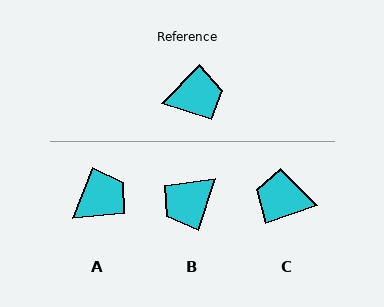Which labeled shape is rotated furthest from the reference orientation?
B, about 155 degrees away.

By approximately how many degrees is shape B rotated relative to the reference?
Approximately 155 degrees clockwise.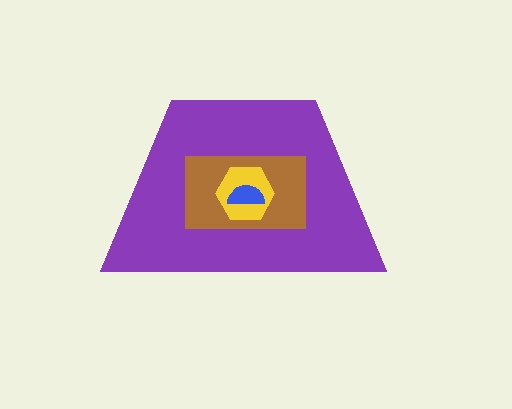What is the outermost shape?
The purple trapezoid.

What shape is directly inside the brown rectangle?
The yellow hexagon.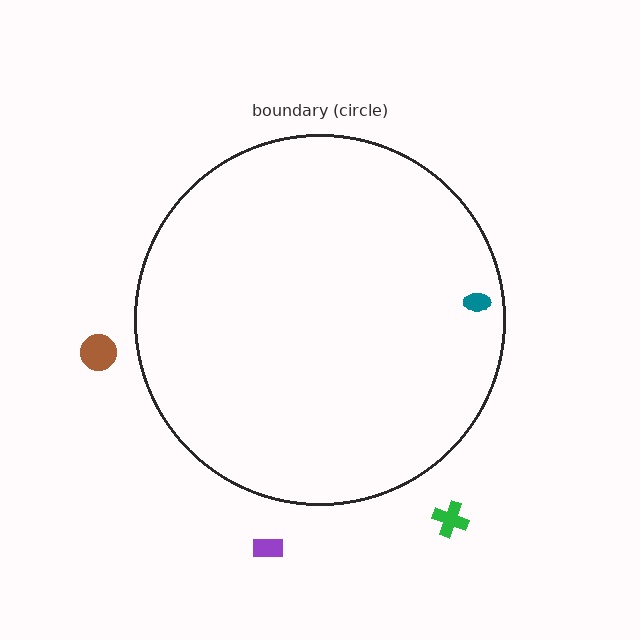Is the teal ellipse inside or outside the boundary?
Inside.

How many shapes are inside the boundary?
1 inside, 3 outside.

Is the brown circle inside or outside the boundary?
Outside.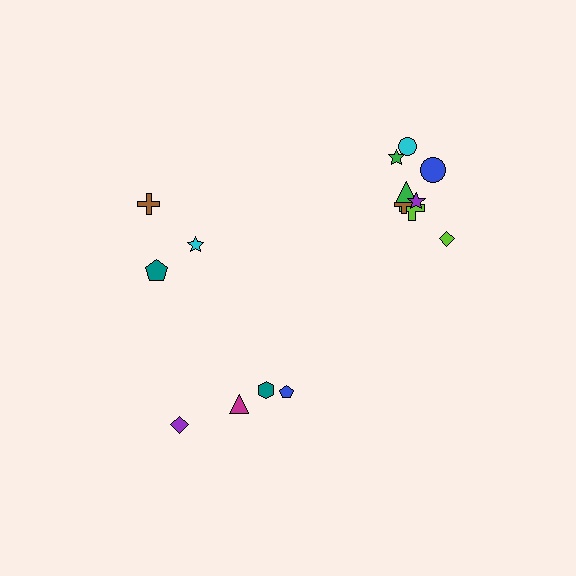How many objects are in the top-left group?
There are 3 objects.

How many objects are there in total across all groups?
There are 15 objects.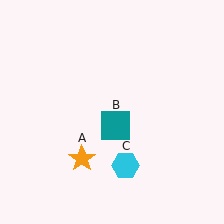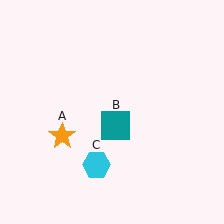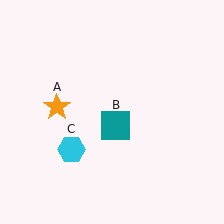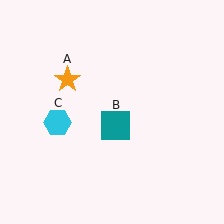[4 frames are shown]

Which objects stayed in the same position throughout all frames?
Teal square (object B) remained stationary.